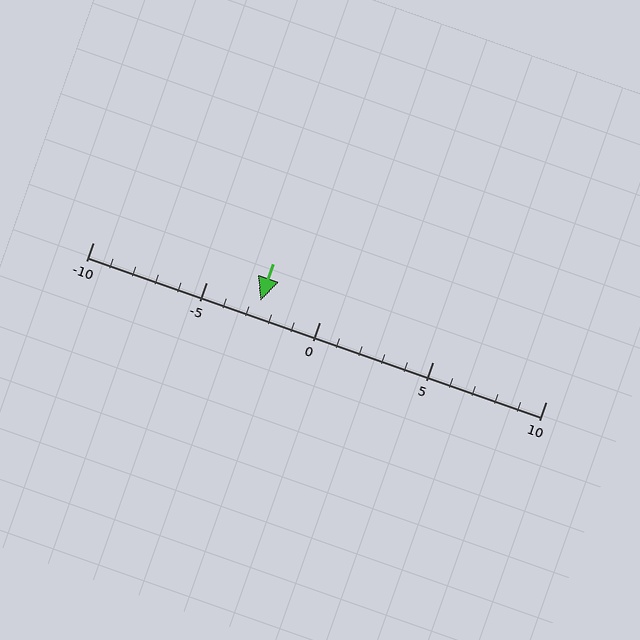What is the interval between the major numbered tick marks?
The major tick marks are spaced 5 units apart.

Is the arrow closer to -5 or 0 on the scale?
The arrow is closer to -5.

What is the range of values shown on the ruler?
The ruler shows values from -10 to 10.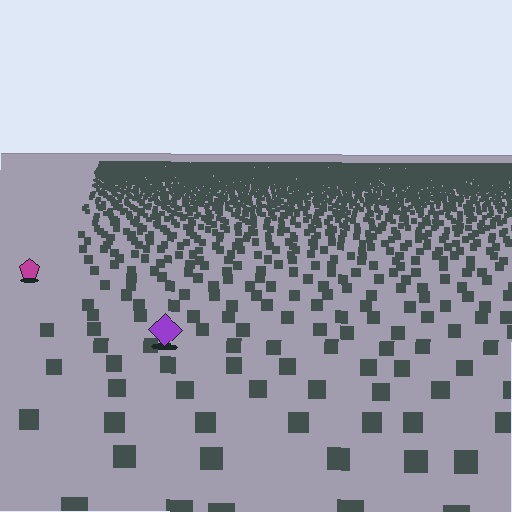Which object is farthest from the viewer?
The magenta pentagon is farthest from the viewer. It appears smaller and the ground texture around it is denser.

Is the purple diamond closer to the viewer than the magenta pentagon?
Yes. The purple diamond is closer — you can tell from the texture gradient: the ground texture is coarser near it.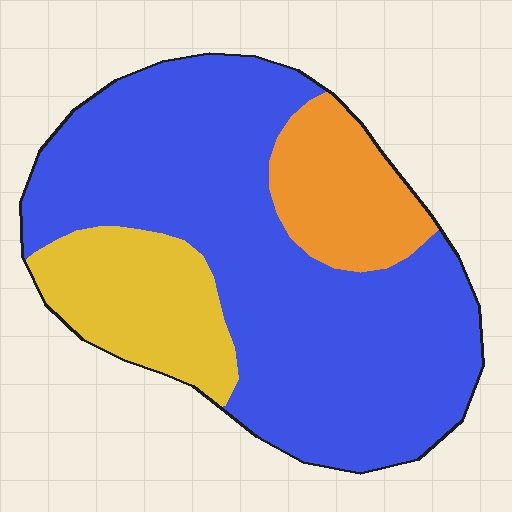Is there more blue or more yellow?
Blue.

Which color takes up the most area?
Blue, at roughly 70%.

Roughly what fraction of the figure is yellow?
Yellow covers roughly 15% of the figure.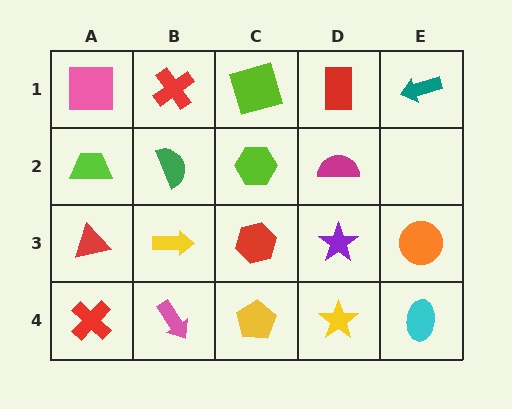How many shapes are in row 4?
5 shapes.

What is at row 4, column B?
A pink arrow.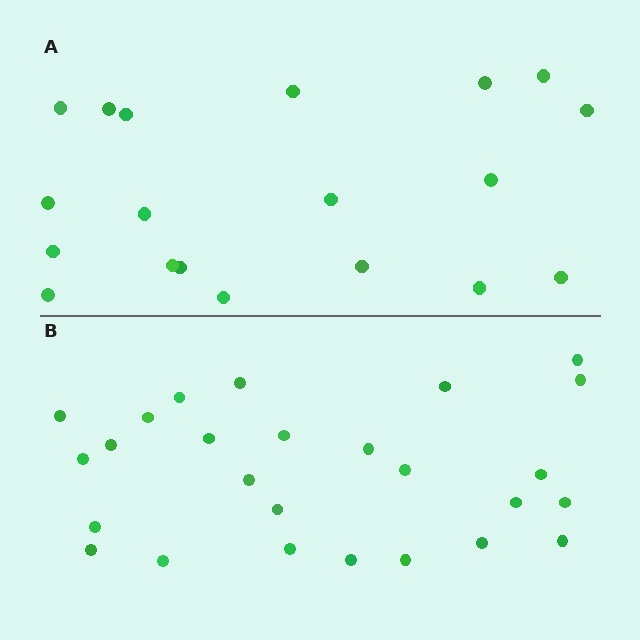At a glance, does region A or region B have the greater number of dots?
Region B (the bottom region) has more dots.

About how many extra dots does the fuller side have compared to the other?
Region B has roughly 8 or so more dots than region A.